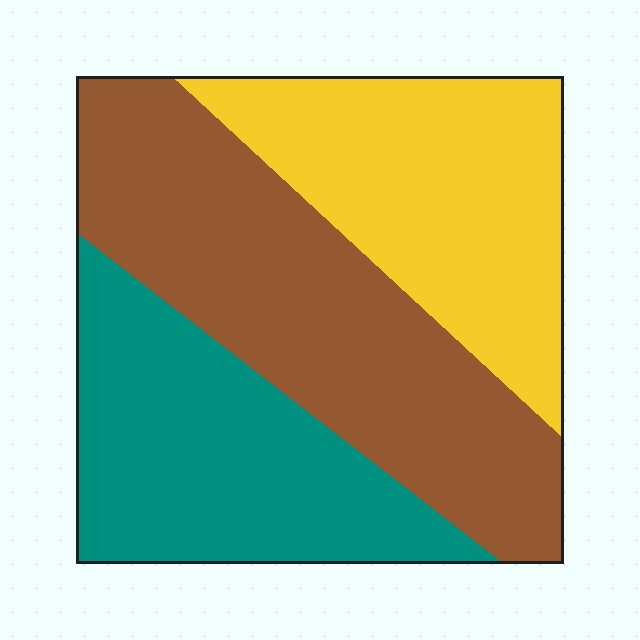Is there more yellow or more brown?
Brown.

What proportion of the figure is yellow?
Yellow takes up about one third (1/3) of the figure.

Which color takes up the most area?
Brown, at roughly 40%.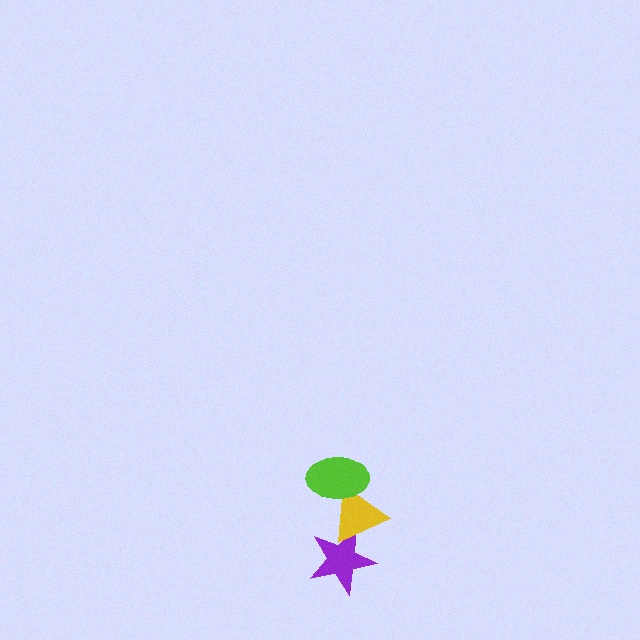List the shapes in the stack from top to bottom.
From top to bottom: the lime ellipse, the yellow triangle, the purple star.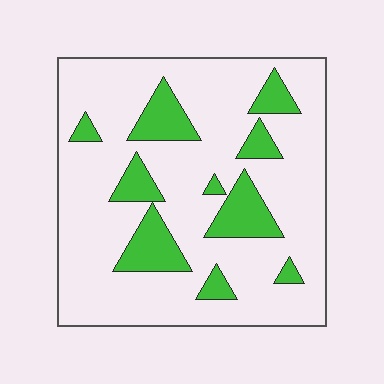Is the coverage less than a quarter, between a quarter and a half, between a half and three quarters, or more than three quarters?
Less than a quarter.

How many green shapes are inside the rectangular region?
10.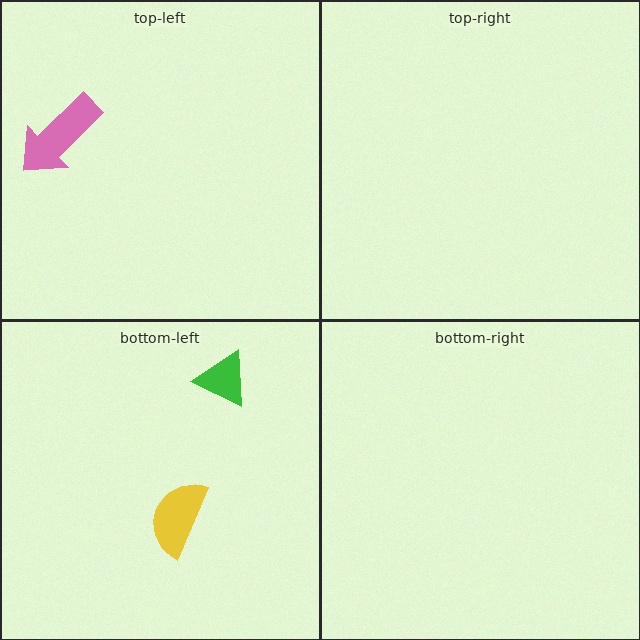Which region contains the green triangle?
The bottom-left region.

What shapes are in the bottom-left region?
The green triangle, the yellow semicircle.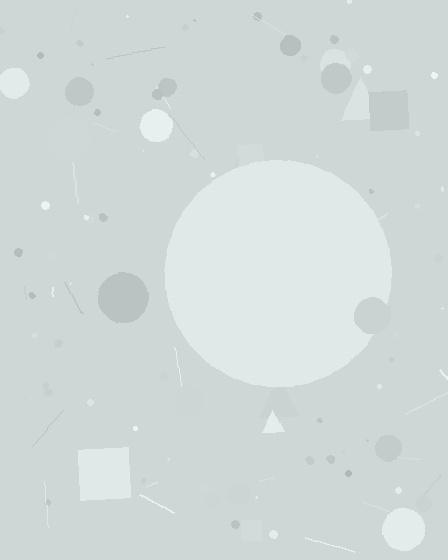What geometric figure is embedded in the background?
A circle is embedded in the background.